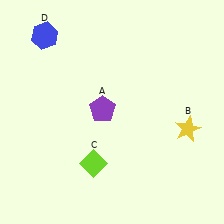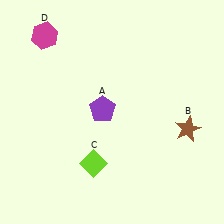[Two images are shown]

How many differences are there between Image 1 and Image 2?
There are 2 differences between the two images.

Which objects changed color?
B changed from yellow to brown. D changed from blue to magenta.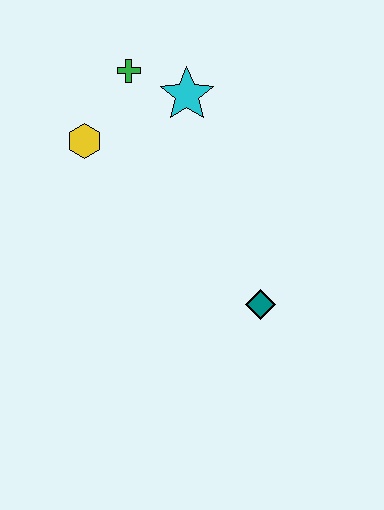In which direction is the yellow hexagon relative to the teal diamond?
The yellow hexagon is to the left of the teal diamond.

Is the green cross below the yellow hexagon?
No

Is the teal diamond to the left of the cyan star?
No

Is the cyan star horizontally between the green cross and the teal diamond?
Yes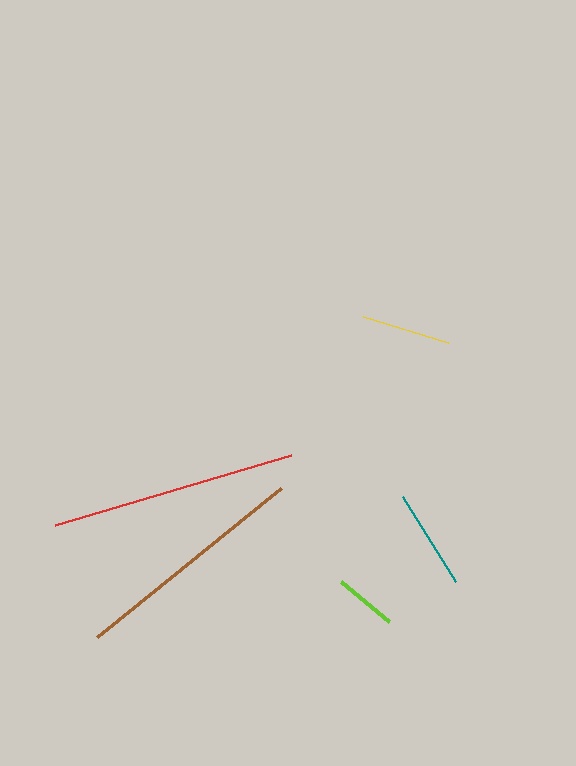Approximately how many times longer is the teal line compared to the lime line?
The teal line is approximately 1.6 times the length of the lime line.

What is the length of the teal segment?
The teal segment is approximately 100 pixels long.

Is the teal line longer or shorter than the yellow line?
The teal line is longer than the yellow line.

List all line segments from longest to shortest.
From longest to shortest: red, brown, teal, yellow, lime.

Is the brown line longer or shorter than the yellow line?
The brown line is longer than the yellow line.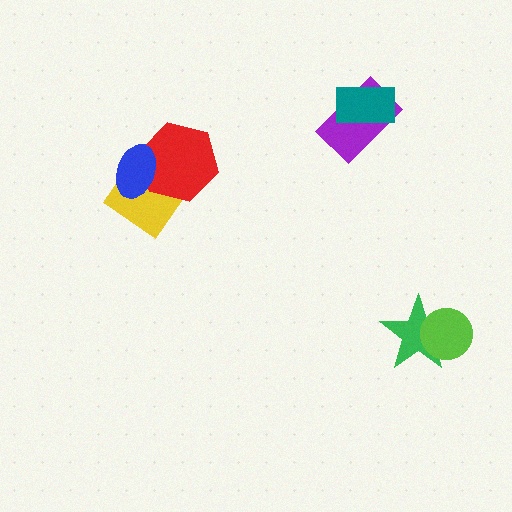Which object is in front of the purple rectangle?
The teal rectangle is in front of the purple rectangle.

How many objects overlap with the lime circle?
1 object overlaps with the lime circle.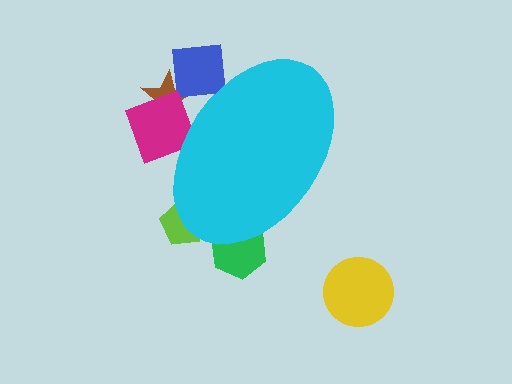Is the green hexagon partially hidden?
Yes, the green hexagon is partially hidden behind the cyan ellipse.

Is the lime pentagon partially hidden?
Yes, the lime pentagon is partially hidden behind the cyan ellipse.